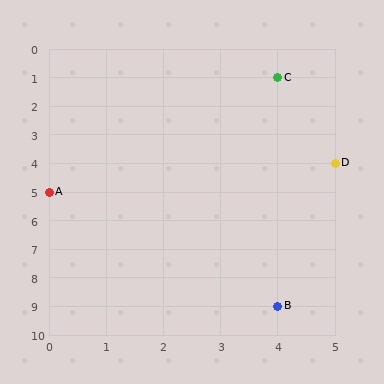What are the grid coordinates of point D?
Point D is at grid coordinates (5, 4).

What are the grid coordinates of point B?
Point B is at grid coordinates (4, 9).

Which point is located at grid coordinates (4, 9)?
Point B is at (4, 9).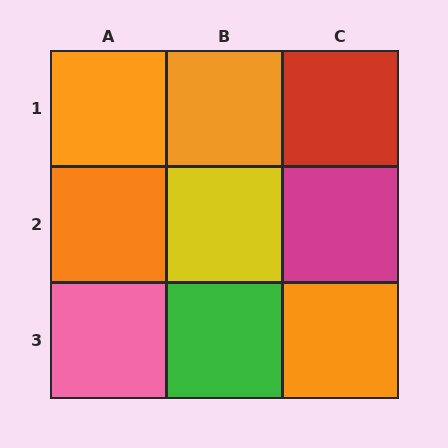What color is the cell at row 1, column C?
Red.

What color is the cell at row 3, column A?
Pink.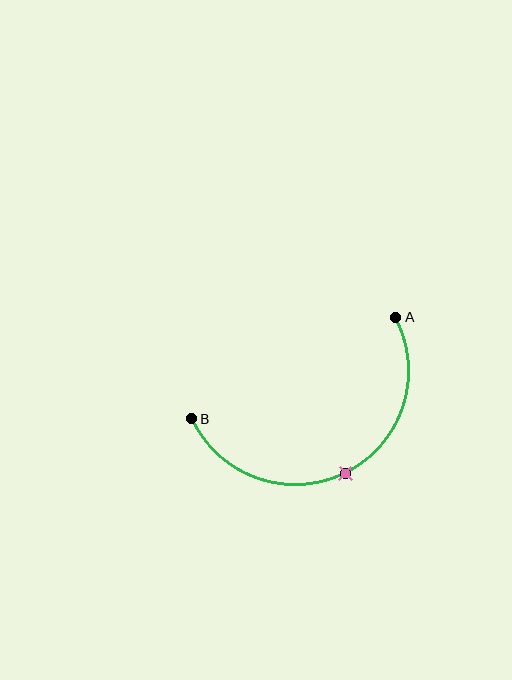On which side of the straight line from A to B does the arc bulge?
The arc bulges below the straight line connecting A and B.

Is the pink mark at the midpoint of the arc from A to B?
Yes. The pink mark lies on the arc at equal arc-length from both A and B — it is the arc midpoint.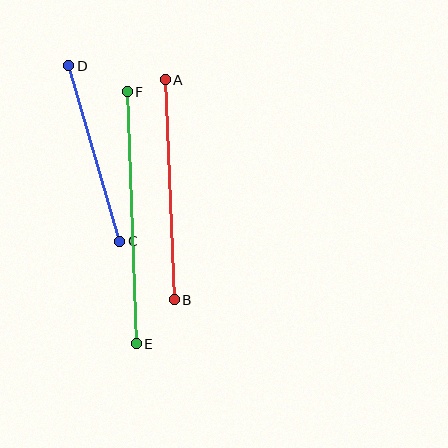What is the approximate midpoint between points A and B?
The midpoint is at approximately (170, 190) pixels.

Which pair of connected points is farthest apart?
Points E and F are farthest apart.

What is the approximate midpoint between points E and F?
The midpoint is at approximately (132, 218) pixels.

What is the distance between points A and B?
The distance is approximately 221 pixels.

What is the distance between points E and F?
The distance is approximately 252 pixels.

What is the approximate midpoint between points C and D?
The midpoint is at approximately (94, 153) pixels.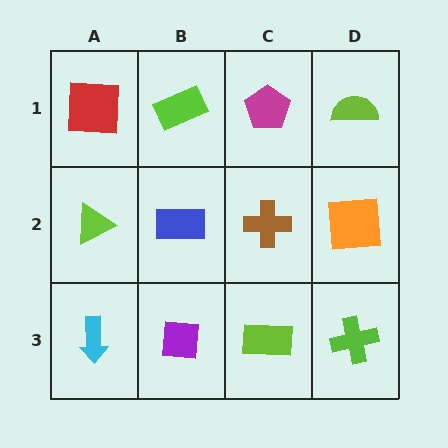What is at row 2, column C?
A brown cross.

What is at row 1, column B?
A lime rectangle.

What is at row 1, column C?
A magenta pentagon.